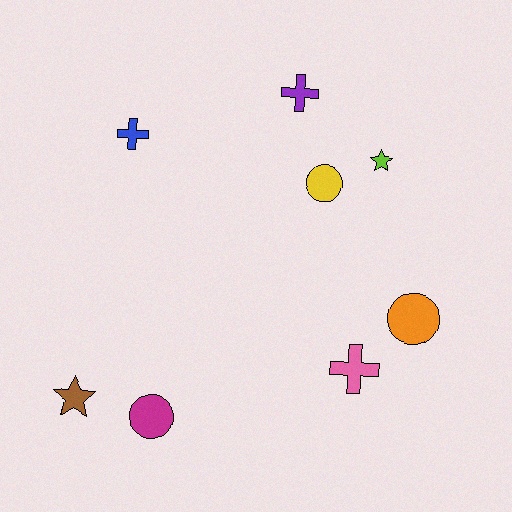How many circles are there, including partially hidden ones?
There are 3 circles.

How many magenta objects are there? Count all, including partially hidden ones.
There is 1 magenta object.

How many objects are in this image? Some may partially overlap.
There are 8 objects.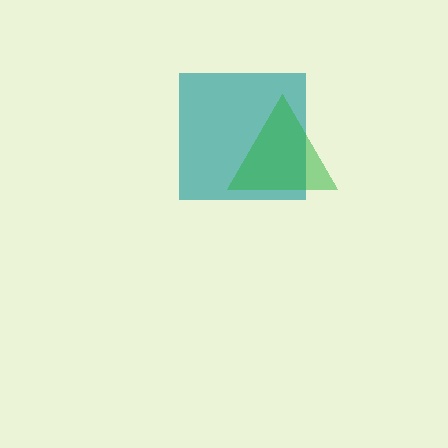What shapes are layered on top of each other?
The layered shapes are: a teal square, a green triangle.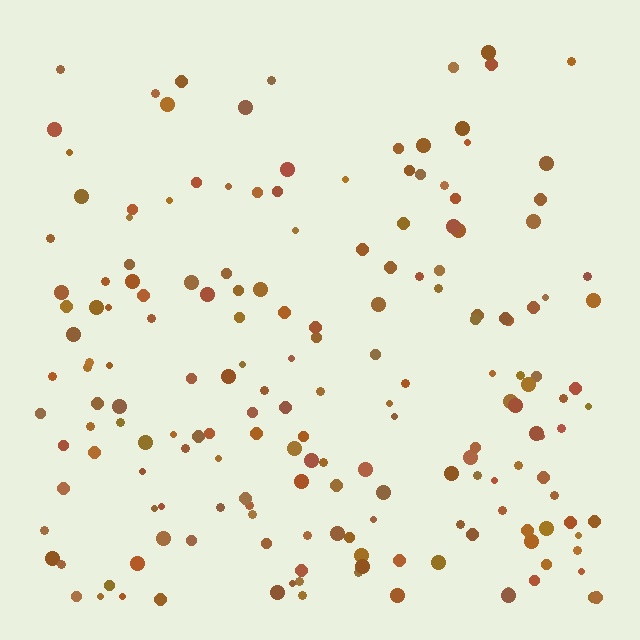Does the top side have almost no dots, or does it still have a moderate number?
Still a moderate number, just noticeably fewer than the bottom.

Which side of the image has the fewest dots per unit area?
The top.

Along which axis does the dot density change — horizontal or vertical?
Vertical.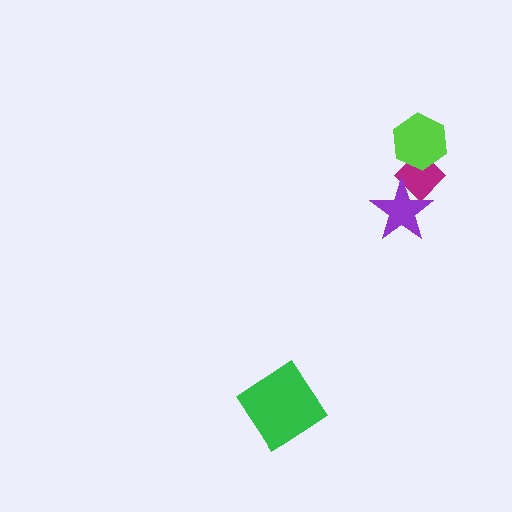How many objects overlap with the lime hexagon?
1 object overlaps with the lime hexagon.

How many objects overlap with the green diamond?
0 objects overlap with the green diamond.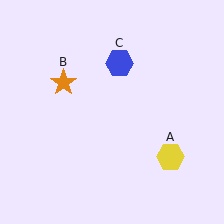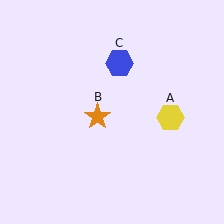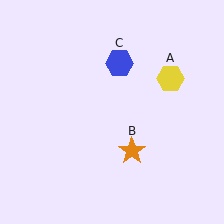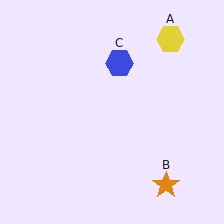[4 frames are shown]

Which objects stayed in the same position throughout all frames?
Blue hexagon (object C) remained stationary.